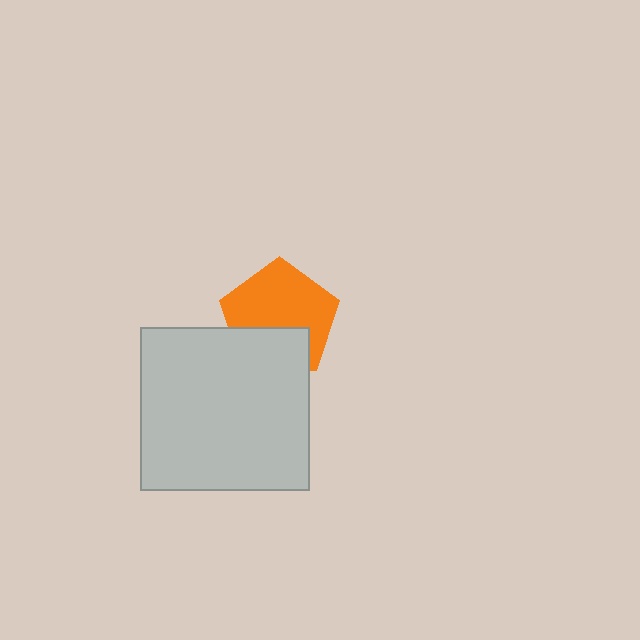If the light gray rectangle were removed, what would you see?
You would see the complete orange pentagon.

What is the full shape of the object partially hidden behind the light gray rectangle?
The partially hidden object is an orange pentagon.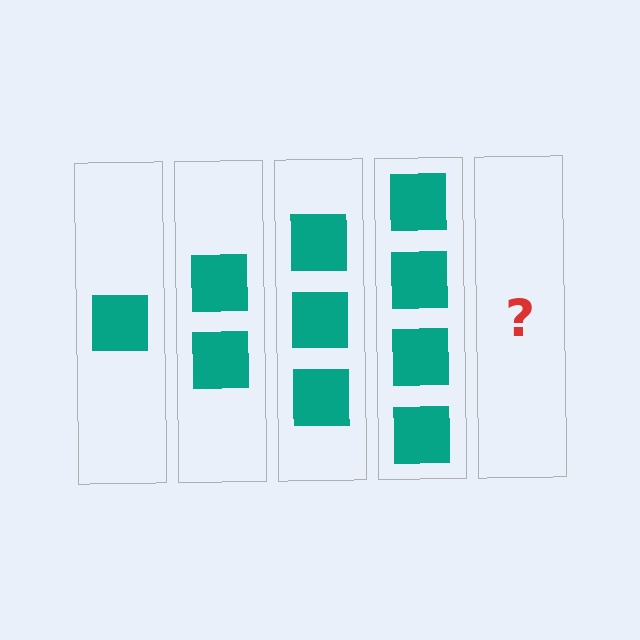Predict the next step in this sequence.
The next step is 5 squares.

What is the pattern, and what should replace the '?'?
The pattern is that each step adds one more square. The '?' should be 5 squares.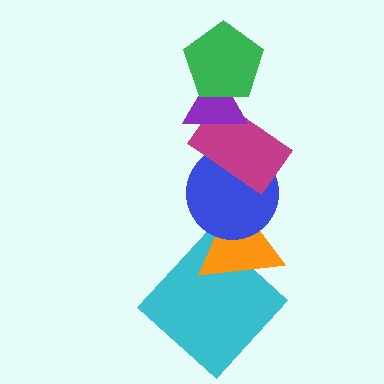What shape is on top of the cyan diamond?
The orange triangle is on top of the cyan diamond.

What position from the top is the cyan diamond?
The cyan diamond is 6th from the top.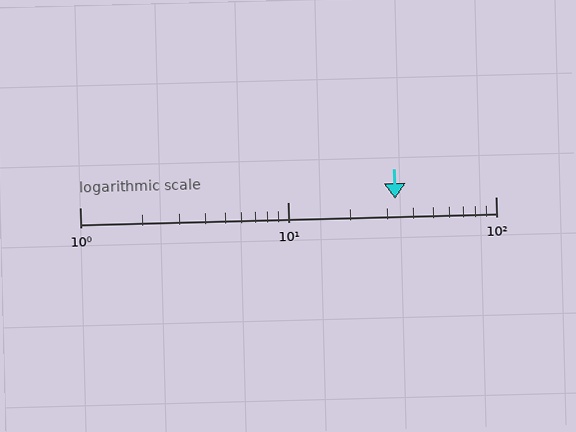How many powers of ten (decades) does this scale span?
The scale spans 2 decades, from 1 to 100.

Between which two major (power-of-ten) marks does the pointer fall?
The pointer is between 10 and 100.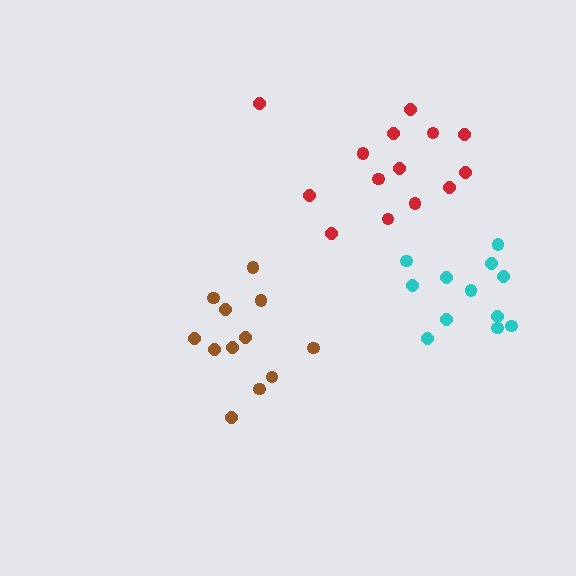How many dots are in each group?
Group 1: 12 dots, Group 2: 12 dots, Group 3: 14 dots (38 total).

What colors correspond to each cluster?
The clusters are colored: brown, cyan, red.